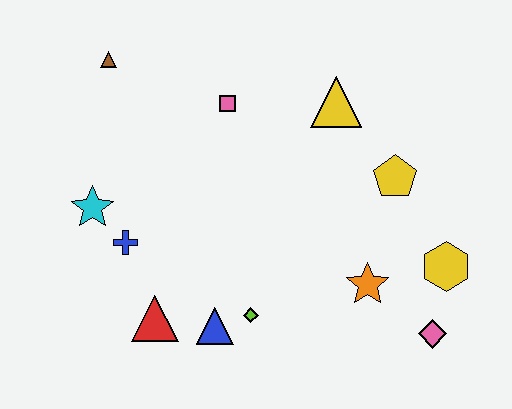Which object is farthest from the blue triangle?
The brown triangle is farthest from the blue triangle.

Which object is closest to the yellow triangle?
The yellow pentagon is closest to the yellow triangle.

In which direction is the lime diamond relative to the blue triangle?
The lime diamond is to the right of the blue triangle.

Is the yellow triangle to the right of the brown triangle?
Yes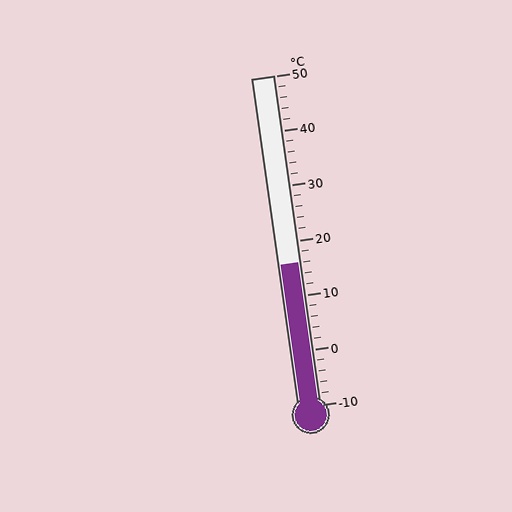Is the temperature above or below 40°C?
The temperature is below 40°C.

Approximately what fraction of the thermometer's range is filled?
The thermometer is filled to approximately 45% of its range.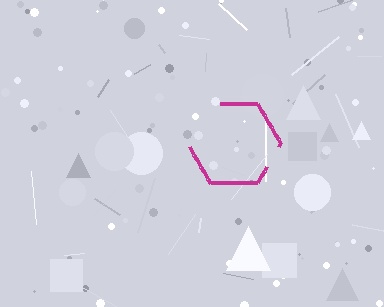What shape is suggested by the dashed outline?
The dashed outline suggests a hexagon.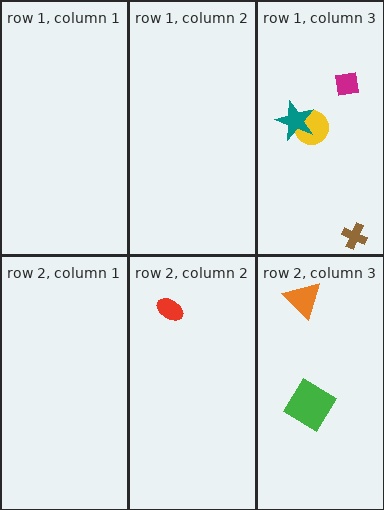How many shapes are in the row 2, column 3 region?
2.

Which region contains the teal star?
The row 1, column 3 region.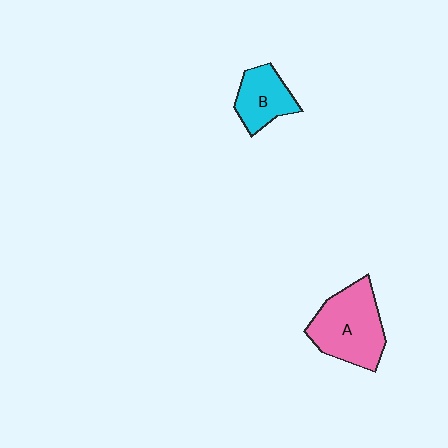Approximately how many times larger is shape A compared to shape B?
Approximately 1.7 times.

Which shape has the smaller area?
Shape B (cyan).